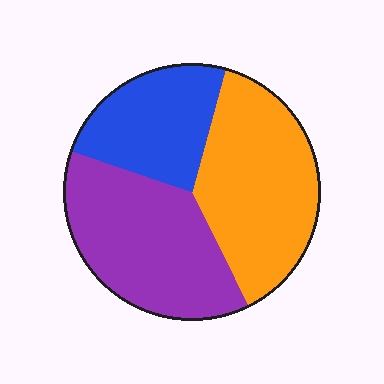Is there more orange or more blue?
Orange.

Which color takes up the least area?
Blue, at roughly 25%.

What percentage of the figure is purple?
Purple covers about 40% of the figure.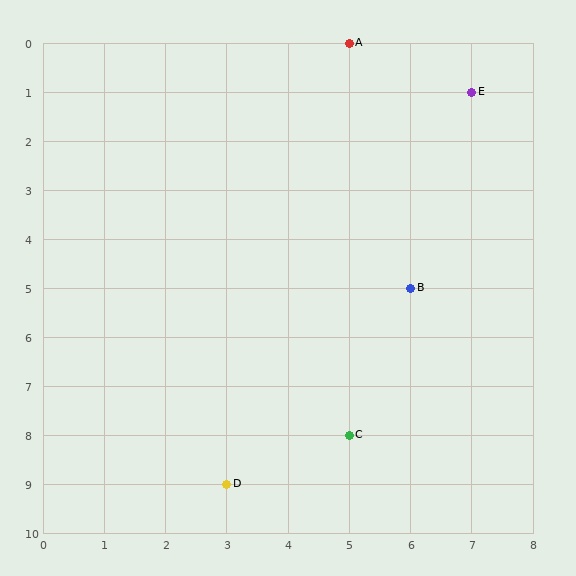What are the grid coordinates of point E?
Point E is at grid coordinates (7, 1).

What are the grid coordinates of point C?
Point C is at grid coordinates (5, 8).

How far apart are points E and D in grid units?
Points E and D are 4 columns and 8 rows apart (about 8.9 grid units diagonally).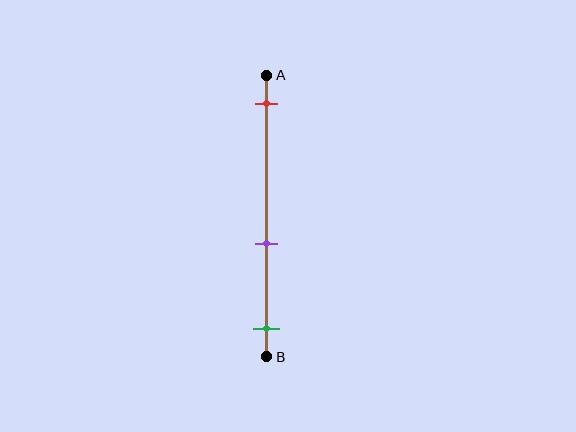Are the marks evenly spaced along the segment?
No, the marks are not evenly spaced.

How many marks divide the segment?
There are 3 marks dividing the segment.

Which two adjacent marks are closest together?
The purple and green marks are the closest adjacent pair.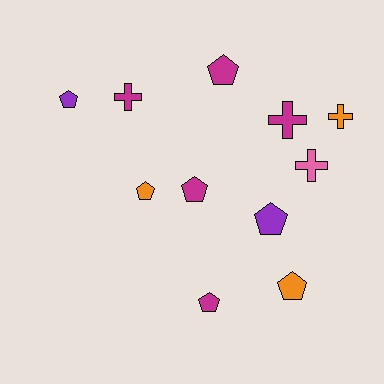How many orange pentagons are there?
There are 2 orange pentagons.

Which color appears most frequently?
Magenta, with 5 objects.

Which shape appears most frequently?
Pentagon, with 7 objects.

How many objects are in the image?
There are 11 objects.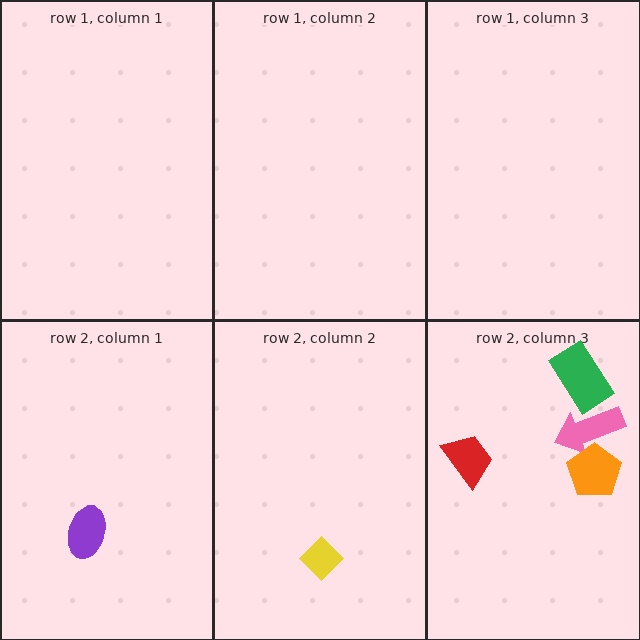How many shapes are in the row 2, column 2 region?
1.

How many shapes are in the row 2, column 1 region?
1.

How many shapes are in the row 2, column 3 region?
4.